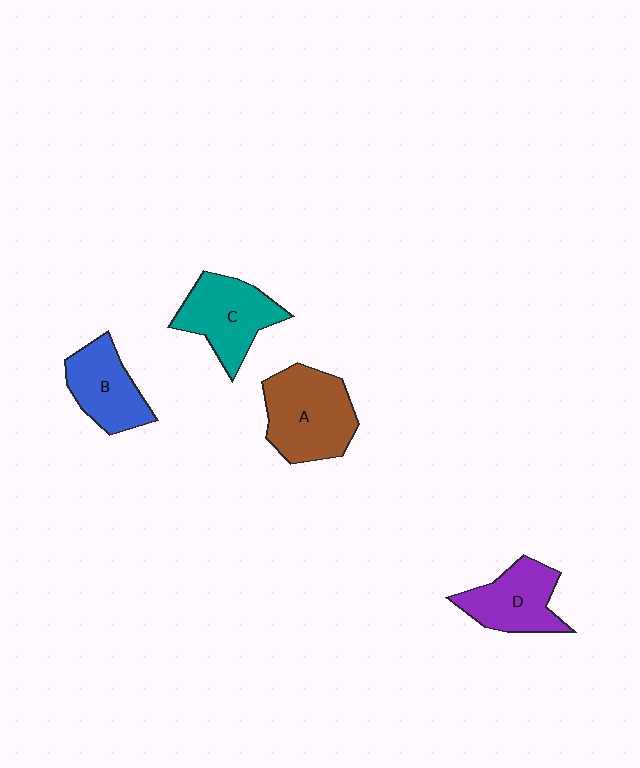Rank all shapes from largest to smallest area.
From largest to smallest: A (brown), C (teal), D (purple), B (blue).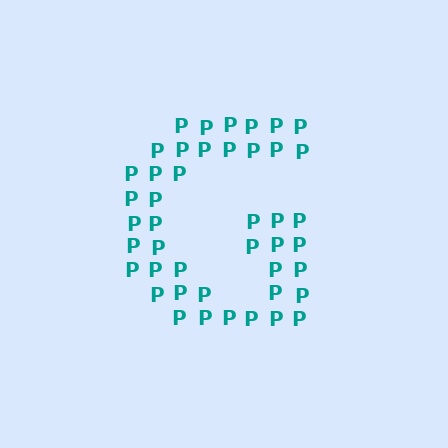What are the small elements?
The small elements are letter P's.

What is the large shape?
The large shape is the letter G.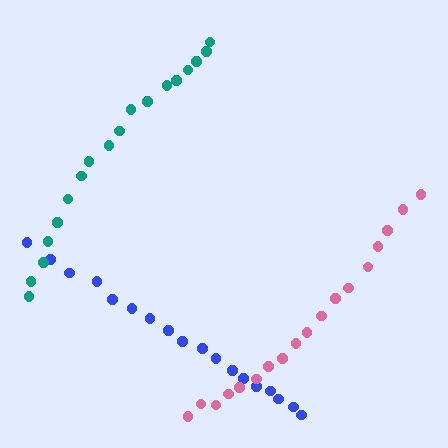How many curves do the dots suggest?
There are 3 distinct paths.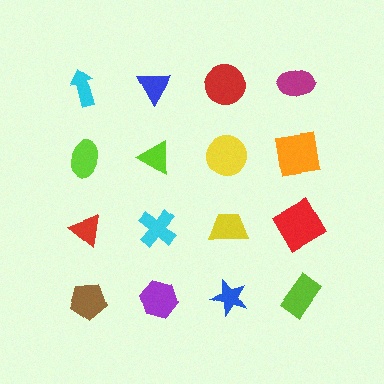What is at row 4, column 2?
A purple hexagon.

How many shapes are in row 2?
4 shapes.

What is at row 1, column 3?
A red circle.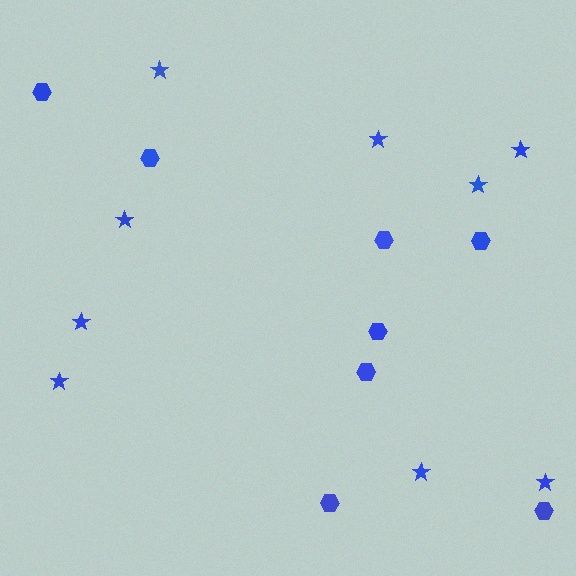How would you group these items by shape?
There are 2 groups: one group of hexagons (8) and one group of stars (9).